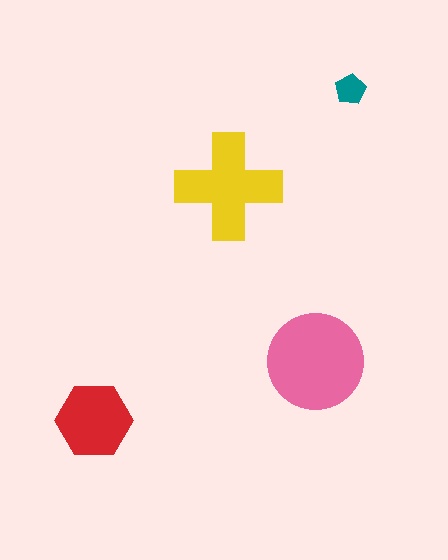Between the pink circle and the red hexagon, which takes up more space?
The pink circle.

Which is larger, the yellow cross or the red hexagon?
The yellow cross.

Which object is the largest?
The pink circle.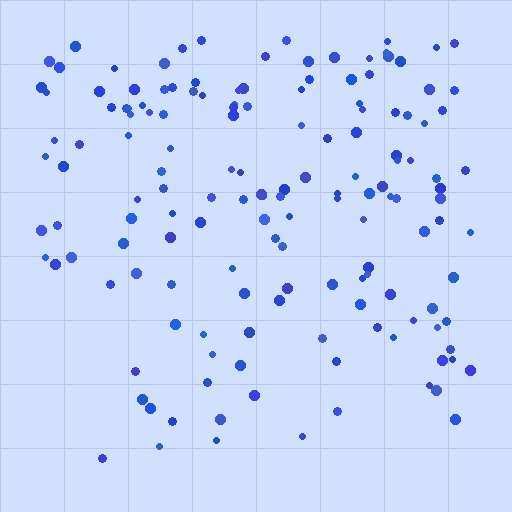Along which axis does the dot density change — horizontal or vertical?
Vertical.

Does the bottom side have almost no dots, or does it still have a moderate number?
Still a moderate number, just noticeably fewer than the top.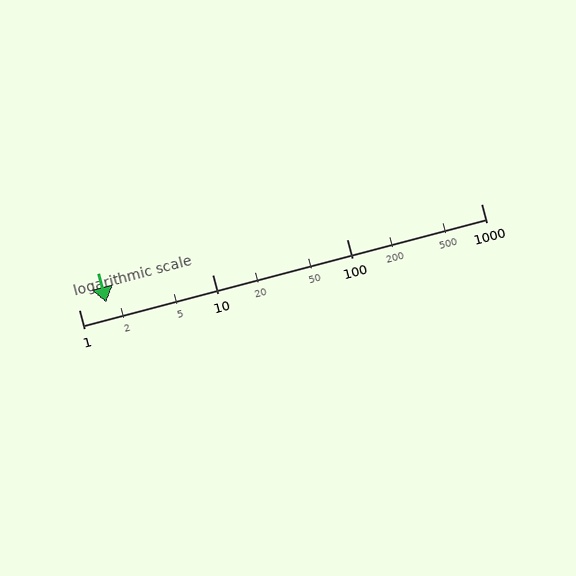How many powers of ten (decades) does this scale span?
The scale spans 3 decades, from 1 to 1000.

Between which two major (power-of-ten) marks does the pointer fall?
The pointer is between 1 and 10.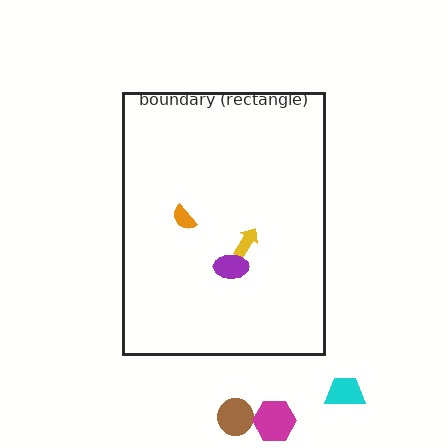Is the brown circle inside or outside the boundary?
Outside.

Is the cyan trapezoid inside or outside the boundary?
Outside.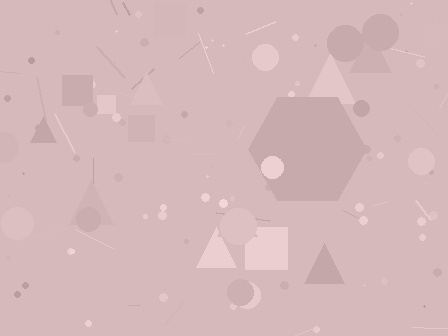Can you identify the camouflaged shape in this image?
The camouflaged shape is a hexagon.